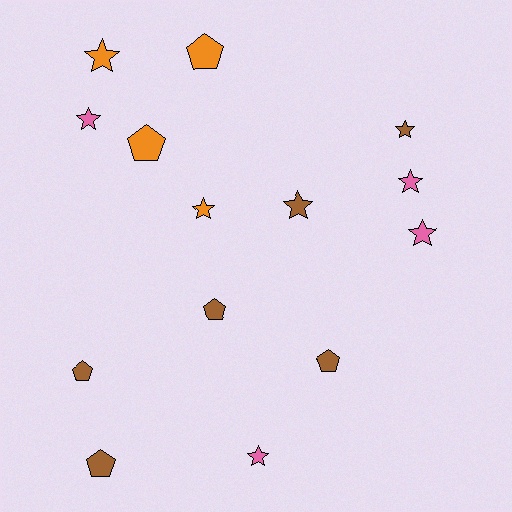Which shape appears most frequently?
Star, with 8 objects.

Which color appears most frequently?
Brown, with 6 objects.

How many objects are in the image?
There are 14 objects.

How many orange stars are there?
There are 2 orange stars.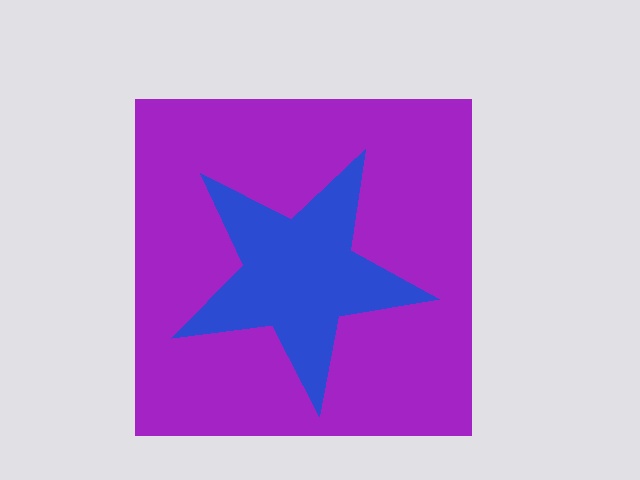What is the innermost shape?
The blue star.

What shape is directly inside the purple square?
The blue star.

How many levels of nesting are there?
2.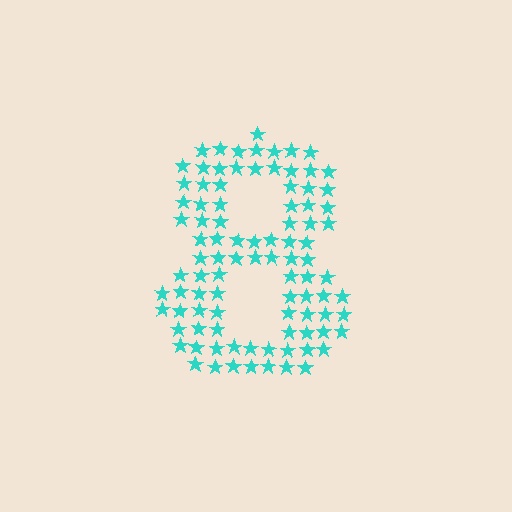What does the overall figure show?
The overall figure shows the digit 8.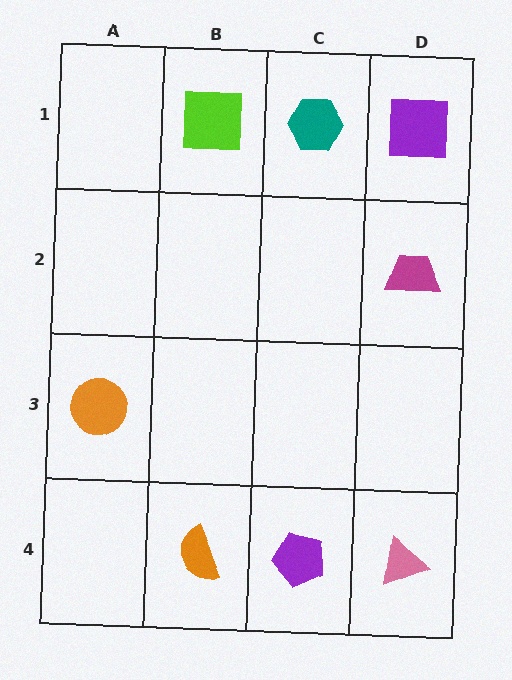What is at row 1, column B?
A lime square.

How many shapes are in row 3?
1 shape.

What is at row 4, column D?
A pink triangle.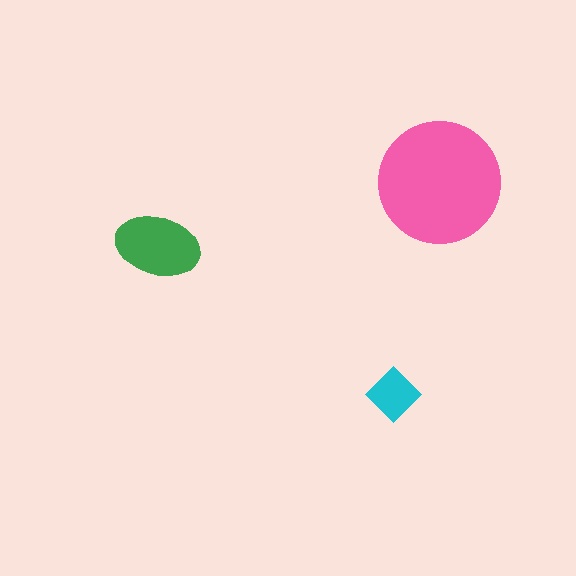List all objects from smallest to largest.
The cyan diamond, the green ellipse, the pink circle.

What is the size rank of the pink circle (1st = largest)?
1st.